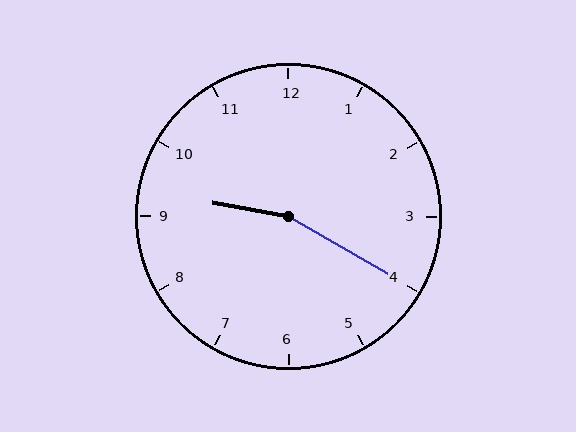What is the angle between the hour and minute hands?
Approximately 160 degrees.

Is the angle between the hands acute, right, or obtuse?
It is obtuse.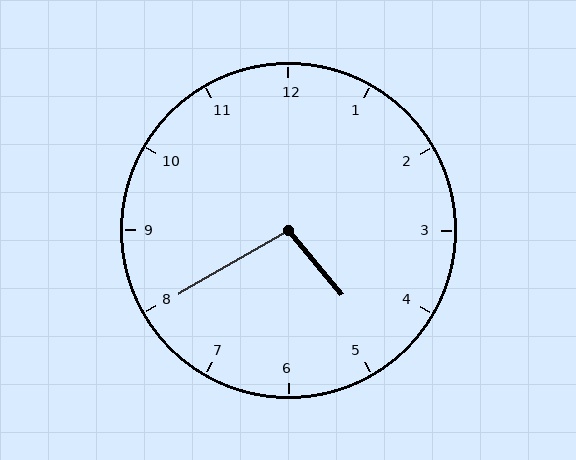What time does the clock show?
4:40.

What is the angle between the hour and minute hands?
Approximately 100 degrees.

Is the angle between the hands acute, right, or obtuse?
It is obtuse.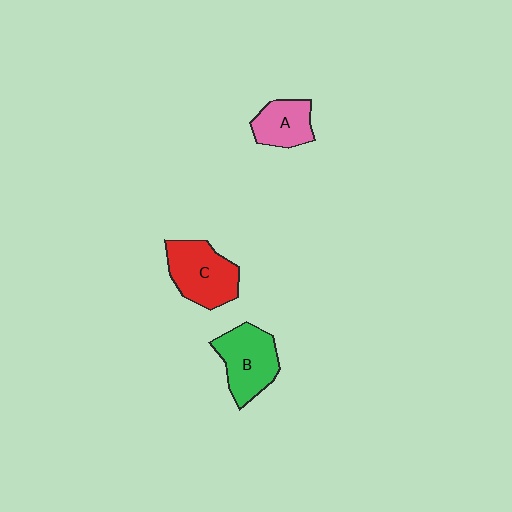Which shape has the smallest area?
Shape A (pink).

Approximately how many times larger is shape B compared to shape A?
Approximately 1.5 times.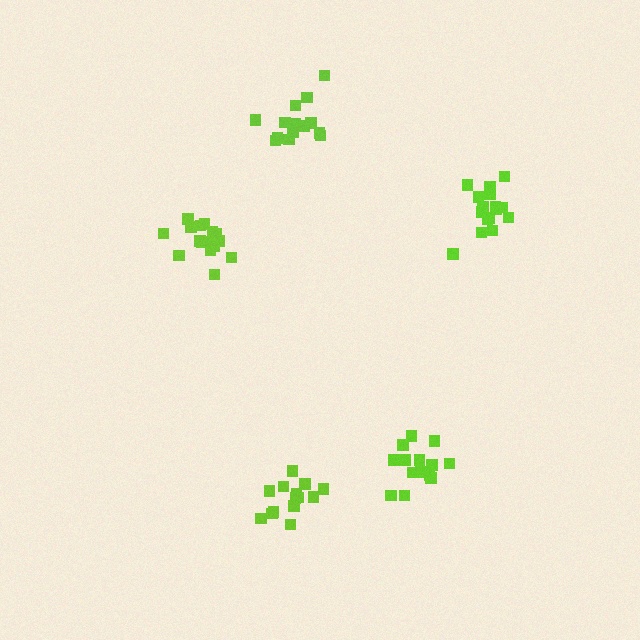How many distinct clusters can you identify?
There are 5 distinct clusters.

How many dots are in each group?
Group 1: 16 dots, Group 2: 15 dots, Group 3: 14 dots, Group 4: 16 dots, Group 5: 14 dots (75 total).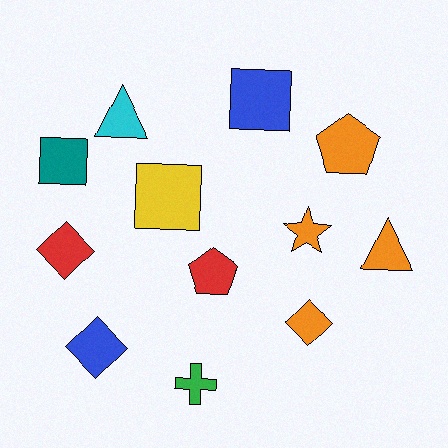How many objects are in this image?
There are 12 objects.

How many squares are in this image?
There are 3 squares.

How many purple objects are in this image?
There are no purple objects.